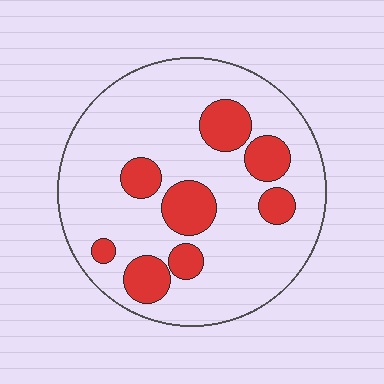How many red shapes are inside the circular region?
8.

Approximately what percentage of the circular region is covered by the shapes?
Approximately 20%.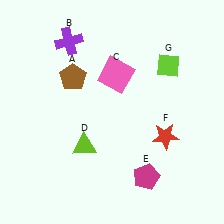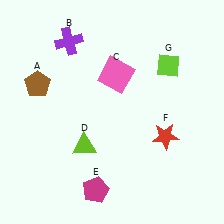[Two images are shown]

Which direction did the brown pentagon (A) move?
The brown pentagon (A) moved left.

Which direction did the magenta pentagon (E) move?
The magenta pentagon (E) moved left.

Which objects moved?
The objects that moved are: the brown pentagon (A), the magenta pentagon (E).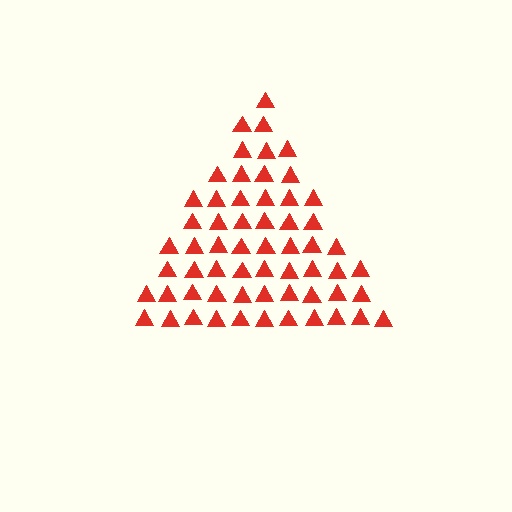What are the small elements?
The small elements are triangles.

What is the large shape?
The large shape is a triangle.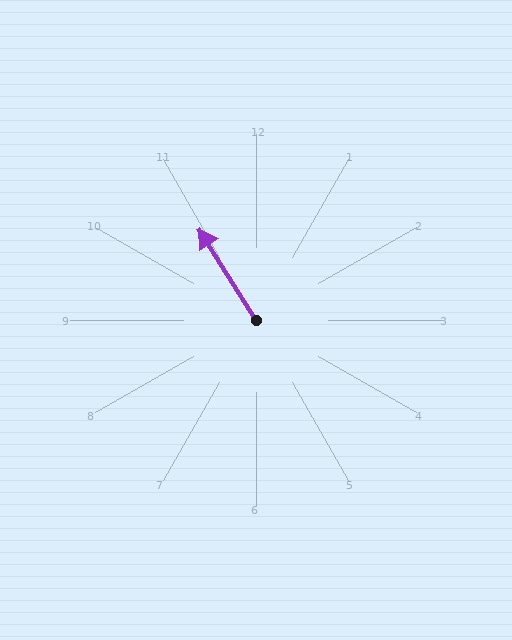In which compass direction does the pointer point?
Northwest.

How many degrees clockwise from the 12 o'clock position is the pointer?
Approximately 328 degrees.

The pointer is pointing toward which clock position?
Roughly 11 o'clock.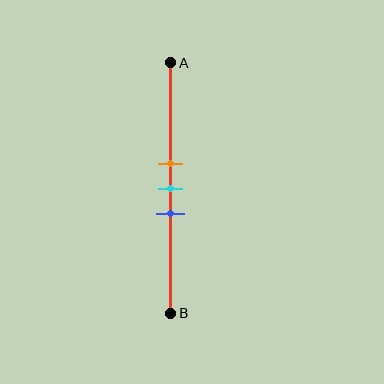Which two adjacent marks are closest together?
The orange and cyan marks are the closest adjacent pair.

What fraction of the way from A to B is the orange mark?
The orange mark is approximately 40% (0.4) of the way from A to B.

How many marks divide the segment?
There are 3 marks dividing the segment.